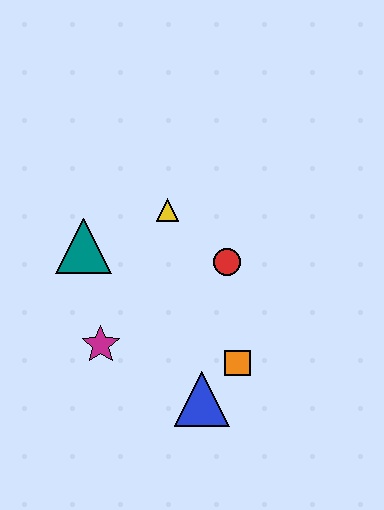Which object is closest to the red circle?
The yellow triangle is closest to the red circle.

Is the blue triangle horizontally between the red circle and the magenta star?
Yes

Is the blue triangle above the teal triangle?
No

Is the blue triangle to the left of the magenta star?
No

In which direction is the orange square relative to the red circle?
The orange square is below the red circle.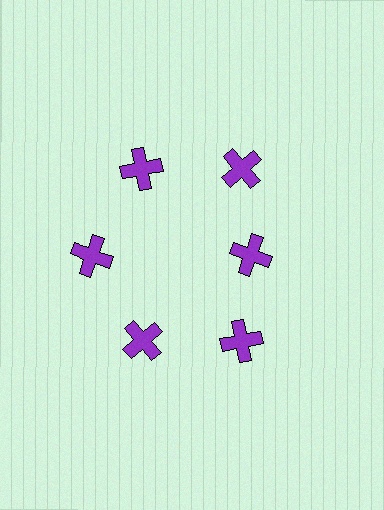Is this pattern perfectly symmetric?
No. The 6 purple crosses are arranged in a ring, but one element near the 3 o'clock position is pulled inward toward the center, breaking the 6-fold rotational symmetry.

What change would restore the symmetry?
The symmetry would be restored by moving it outward, back onto the ring so that all 6 crosses sit at equal angles and equal distance from the center.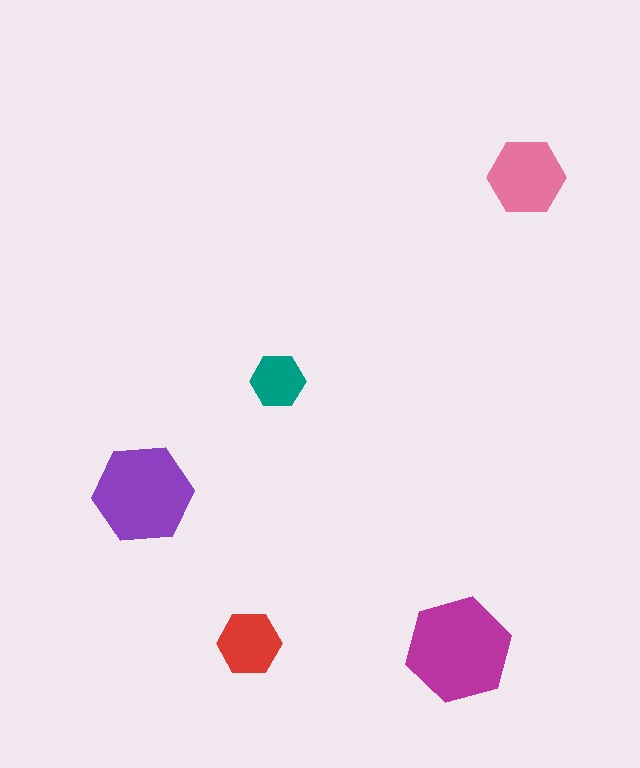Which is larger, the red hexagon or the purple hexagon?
The purple one.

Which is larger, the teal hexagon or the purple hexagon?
The purple one.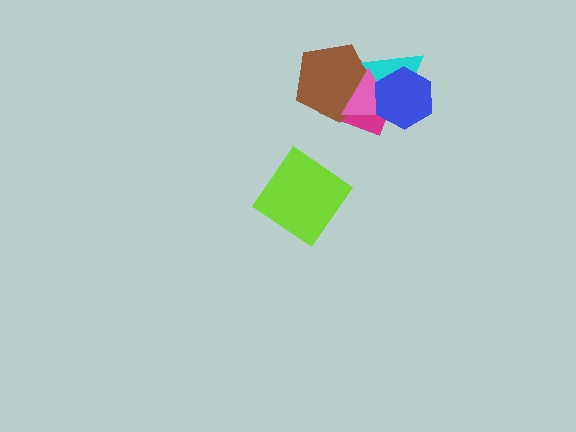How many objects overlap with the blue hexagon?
3 objects overlap with the blue hexagon.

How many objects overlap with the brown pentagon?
3 objects overlap with the brown pentagon.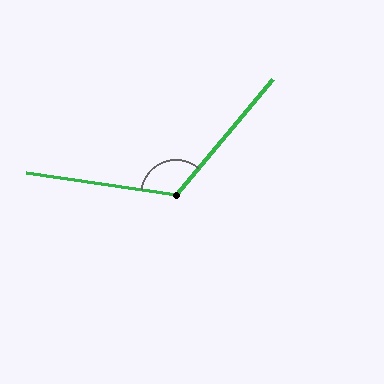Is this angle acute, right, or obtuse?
It is obtuse.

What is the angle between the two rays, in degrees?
Approximately 122 degrees.